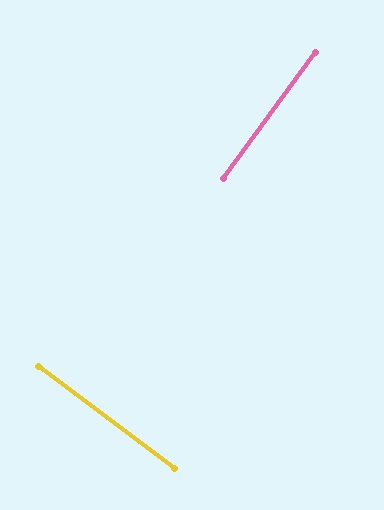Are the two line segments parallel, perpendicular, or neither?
Perpendicular — they meet at approximately 89°.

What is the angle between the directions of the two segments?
Approximately 89 degrees.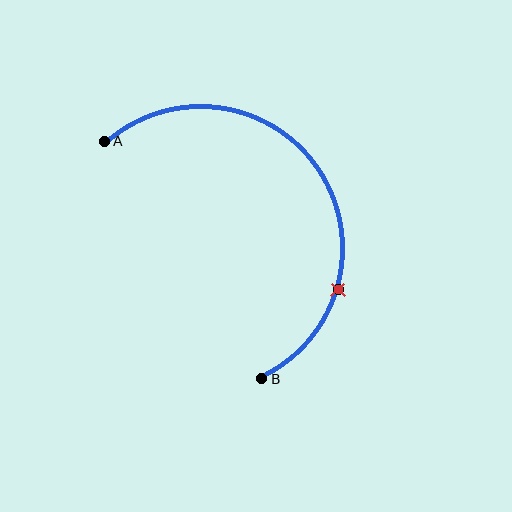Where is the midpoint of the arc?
The arc midpoint is the point on the curve farthest from the straight line joining A and B. It sits to the right of that line.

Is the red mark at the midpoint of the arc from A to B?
No. The red mark lies on the arc but is closer to endpoint B. The arc midpoint would be at the point on the curve equidistant along the arc from both A and B.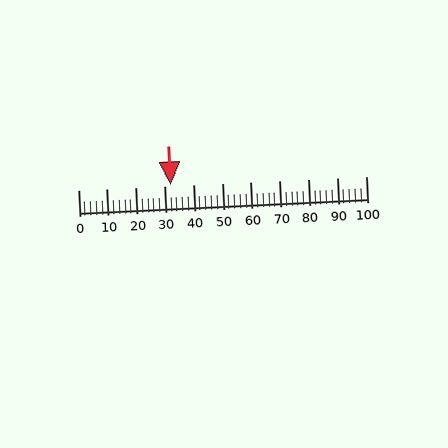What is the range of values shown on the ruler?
The ruler shows values from 0 to 100.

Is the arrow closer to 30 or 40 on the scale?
The arrow is closer to 30.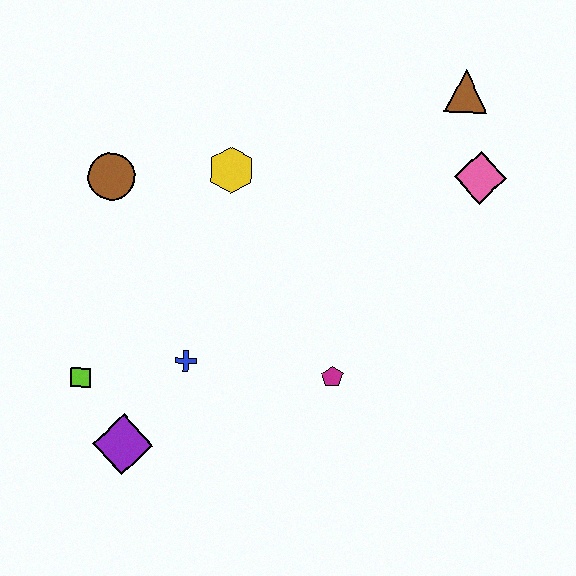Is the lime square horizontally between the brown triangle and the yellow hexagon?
No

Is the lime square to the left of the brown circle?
Yes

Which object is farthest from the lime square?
The brown triangle is farthest from the lime square.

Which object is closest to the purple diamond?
The lime square is closest to the purple diamond.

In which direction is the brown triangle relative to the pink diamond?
The brown triangle is above the pink diamond.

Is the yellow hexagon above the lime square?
Yes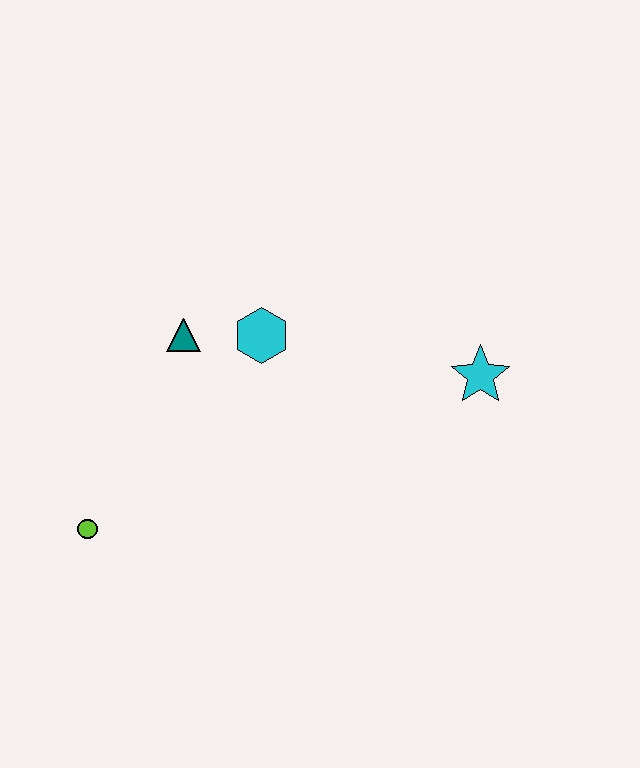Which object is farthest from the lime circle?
The cyan star is farthest from the lime circle.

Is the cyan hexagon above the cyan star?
Yes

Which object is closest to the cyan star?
The cyan hexagon is closest to the cyan star.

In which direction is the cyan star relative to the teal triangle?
The cyan star is to the right of the teal triangle.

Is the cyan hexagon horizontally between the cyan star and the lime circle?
Yes